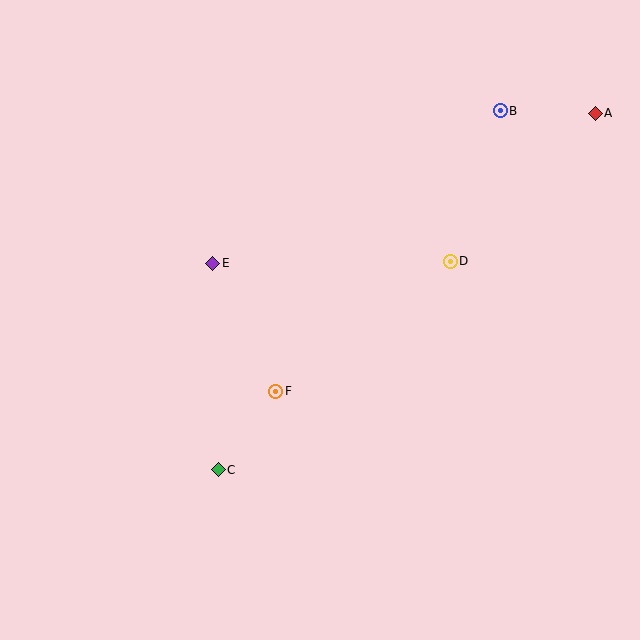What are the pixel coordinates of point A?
Point A is at (595, 113).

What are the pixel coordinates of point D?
Point D is at (450, 261).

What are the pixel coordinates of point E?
Point E is at (213, 263).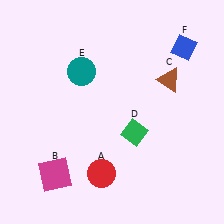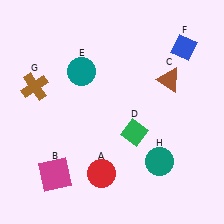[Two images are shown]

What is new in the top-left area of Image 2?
A brown cross (G) was added in the top-left area of Image 2.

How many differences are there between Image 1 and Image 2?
There are 2 differences between the two images.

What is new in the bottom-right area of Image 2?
A teal circle (H) was added in the bottom-right area of Image 2.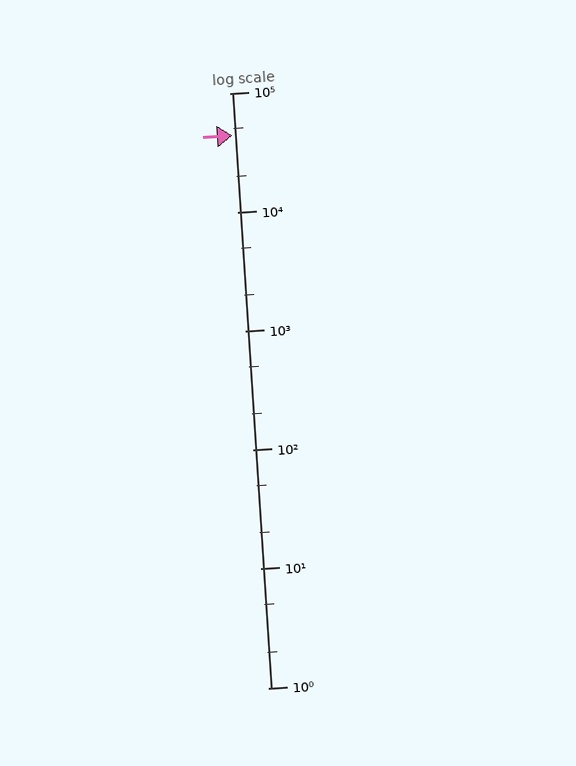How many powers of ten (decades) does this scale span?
The scale spans 5 decades, from 1 to 100000.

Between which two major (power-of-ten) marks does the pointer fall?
The pointer is between 10000 and 100000.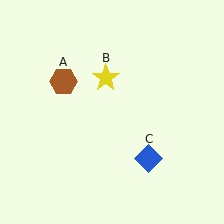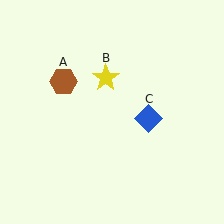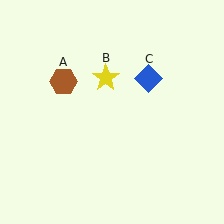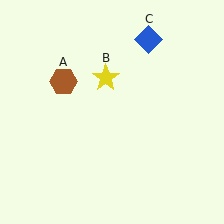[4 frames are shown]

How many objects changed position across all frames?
1 object changed position: blue diamond (object C).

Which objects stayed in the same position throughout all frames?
Brown hexagon (object A) and yellow star (object B) remained stationary.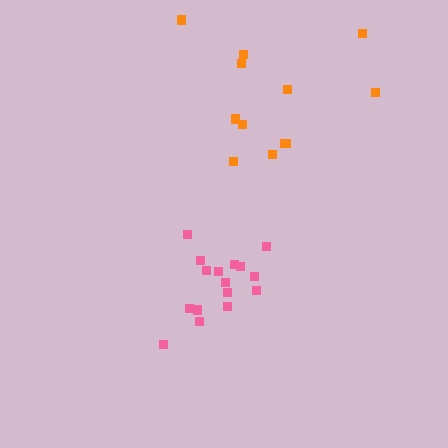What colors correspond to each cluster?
The clusters are colored: pink, orange.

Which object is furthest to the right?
The orange cluster is rightmost.